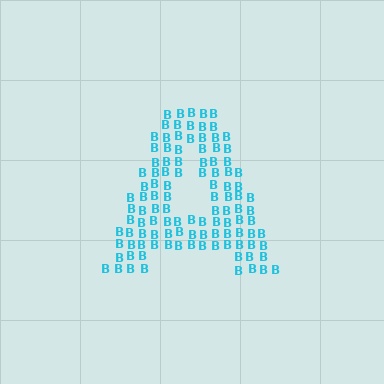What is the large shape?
The large shape is the letter A.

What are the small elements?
The small elements are letter B's.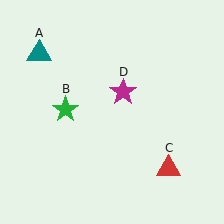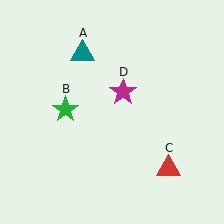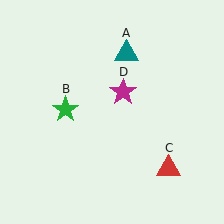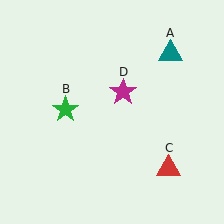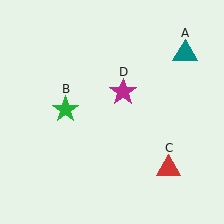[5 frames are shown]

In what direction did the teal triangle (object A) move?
The teal triangle (object A) moved right.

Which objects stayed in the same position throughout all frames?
Green star (object B) and red triangle (object C) and magenta star (object D) remained stationary.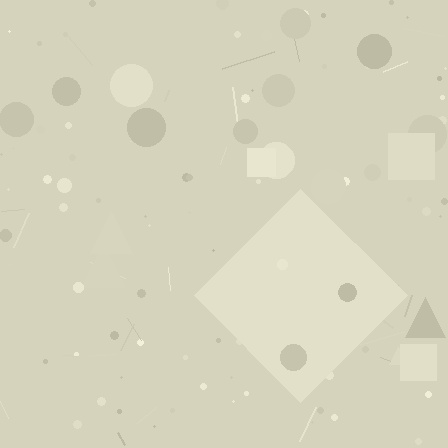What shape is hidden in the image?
A diamond is hidden in the image.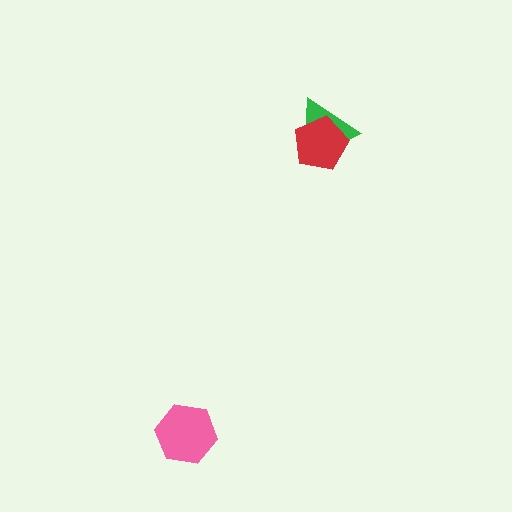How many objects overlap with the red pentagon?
1 object overlaps with the red pentagon.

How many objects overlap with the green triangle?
1 object overlaps with the green triangle.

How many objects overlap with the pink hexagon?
0 objects overlap with the pink hexagon.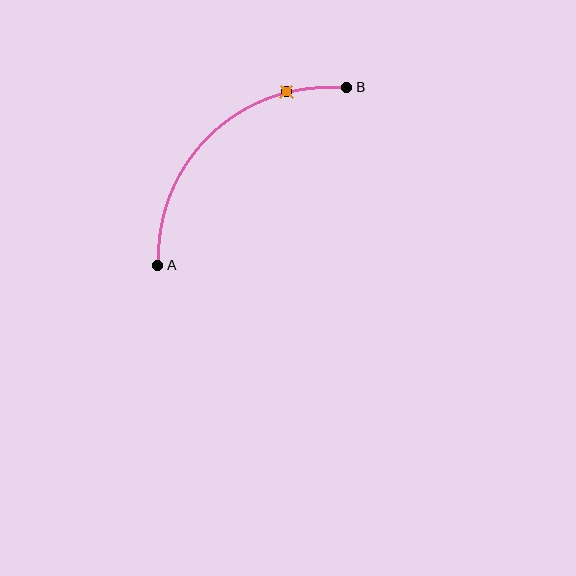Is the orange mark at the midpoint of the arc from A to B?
No. The orange mark lies on the arc but is closer to endpoint B. The arc midpoint would be at the point on the curve equidistant along the arc from both A and B.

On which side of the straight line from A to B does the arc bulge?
The arc bulges above and to the left of the straight line connecting A and B.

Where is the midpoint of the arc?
The arc midpoint is the point on the curve farthest from the straight line joining A and B. It sits above and to the left of that line.